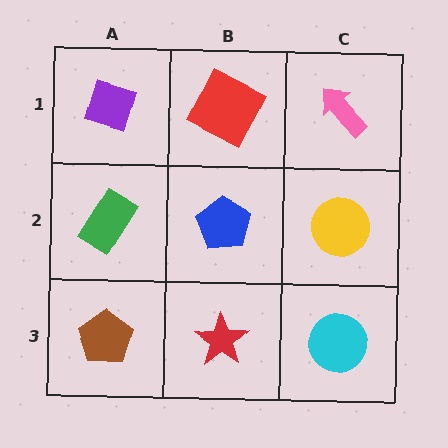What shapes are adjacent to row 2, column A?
A purple diamond (row 1, column A), a brown pentagon (row 3, column A), a blue pentagon (row 2, column B).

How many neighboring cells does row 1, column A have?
2.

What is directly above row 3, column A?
A green rectangle.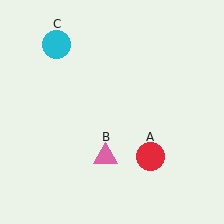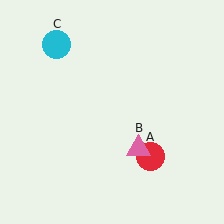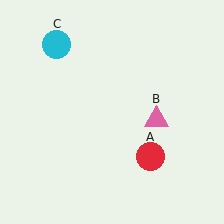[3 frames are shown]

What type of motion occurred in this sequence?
The pink triangle (object B) rotated counterclockwise around the center of the scene.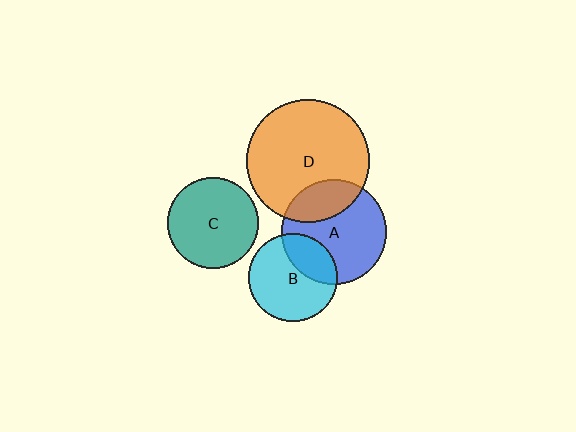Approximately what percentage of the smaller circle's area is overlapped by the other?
Approximately 30%.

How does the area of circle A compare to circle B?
Approximately 1.4 times.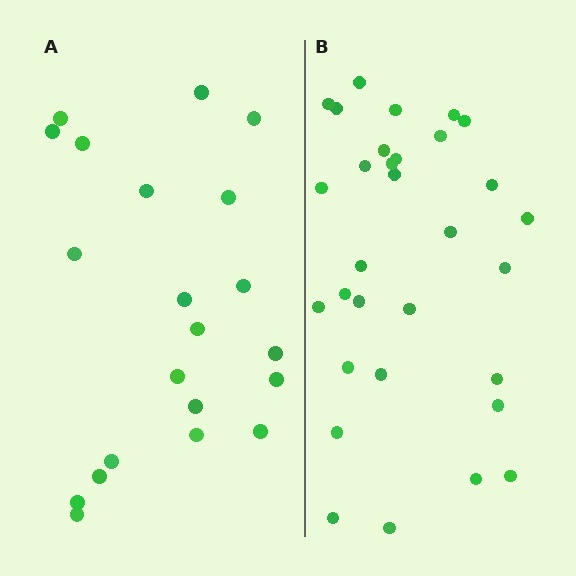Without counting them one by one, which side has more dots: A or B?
Region B (the right region) has more dots.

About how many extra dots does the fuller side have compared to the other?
Region B has roughly 10 or so more dots than region A.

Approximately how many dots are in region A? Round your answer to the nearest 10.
About 20 dots. (The exact count is 21, which rounds to 20.)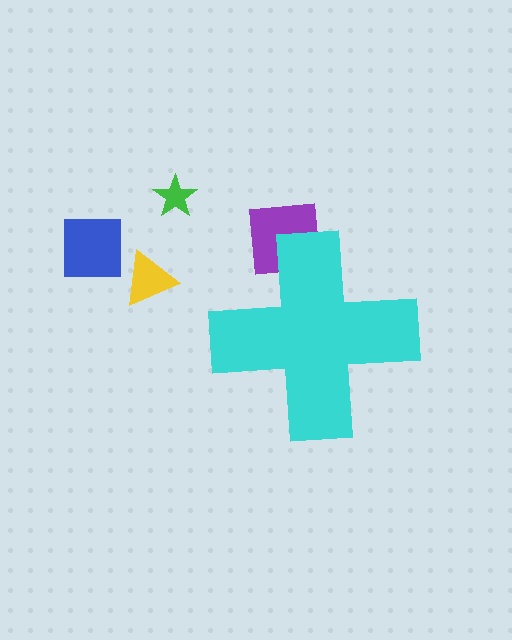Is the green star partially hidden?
No, the green star is fully visible.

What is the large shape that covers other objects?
A cyan cross.